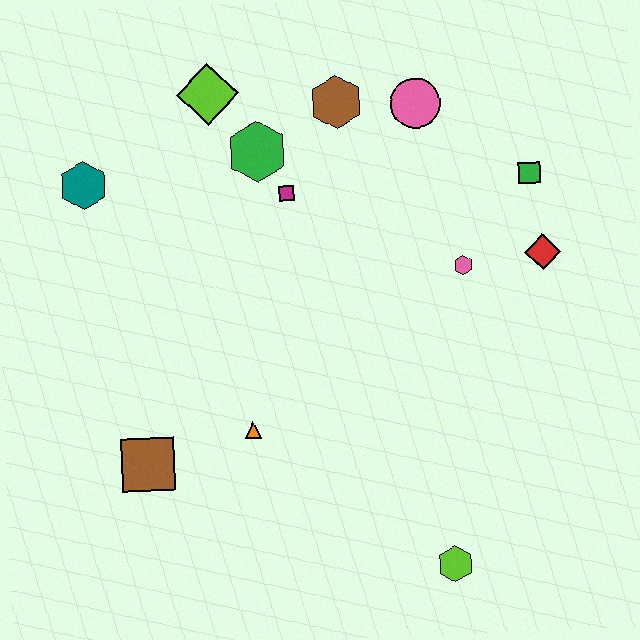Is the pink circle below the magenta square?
No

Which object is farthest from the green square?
The brown square is farthest from the green square.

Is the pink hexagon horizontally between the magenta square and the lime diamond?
No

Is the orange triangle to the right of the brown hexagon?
No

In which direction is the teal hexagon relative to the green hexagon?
The teal hexagon is to the left of the green hexagon.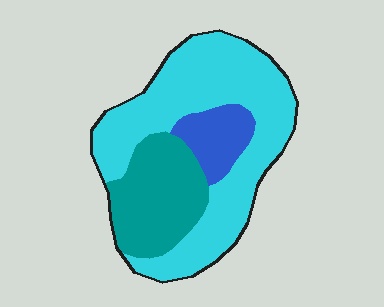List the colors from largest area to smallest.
From largest to smallest: cyan, teal, blue.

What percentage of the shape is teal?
Teal covers 27% of the shape.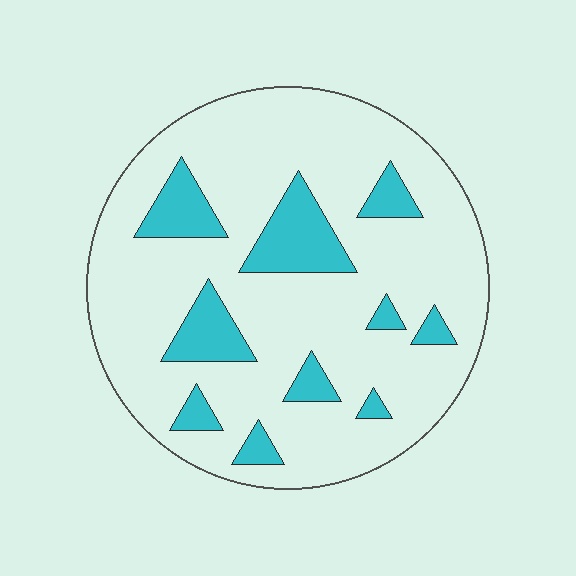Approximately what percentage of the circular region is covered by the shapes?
Approximately 20%.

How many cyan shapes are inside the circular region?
10.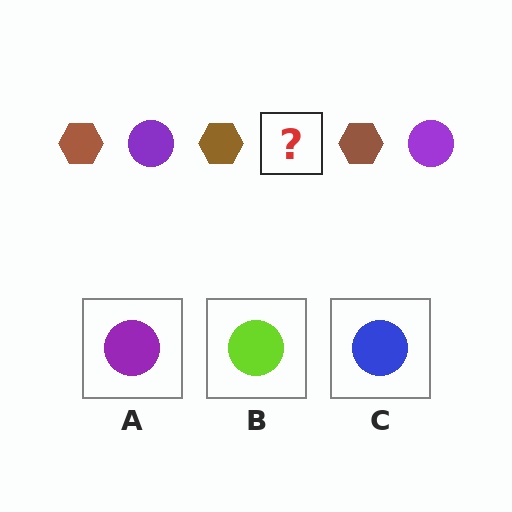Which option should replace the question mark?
Option A.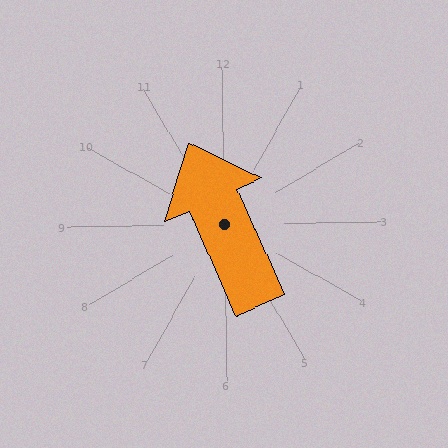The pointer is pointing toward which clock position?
Roughly 11 o'clock.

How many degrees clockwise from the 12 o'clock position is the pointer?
Approximately 337 degrees.